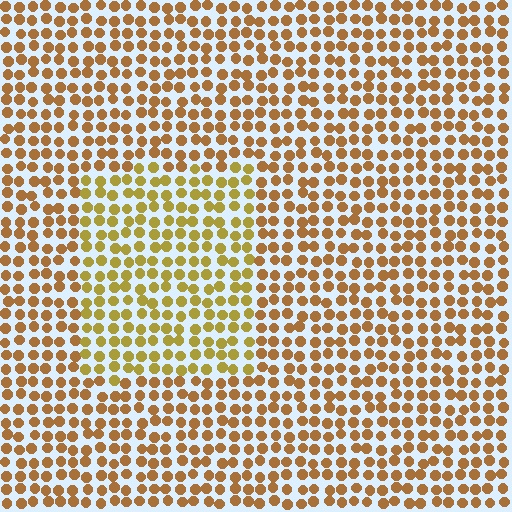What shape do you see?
I see a rectangle.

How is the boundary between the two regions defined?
The boundary is defined purely by a slight shift in hue (about 24 degrees). Spacing, size, and orientation are identical on both sides.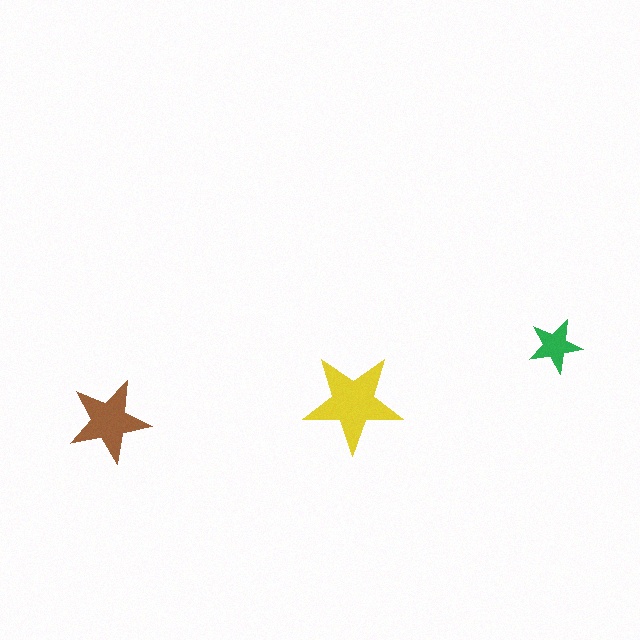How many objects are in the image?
There are 3 objects in the image.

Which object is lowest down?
The brown star is bottommost.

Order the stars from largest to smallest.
the yellow one, the brown one, the green one.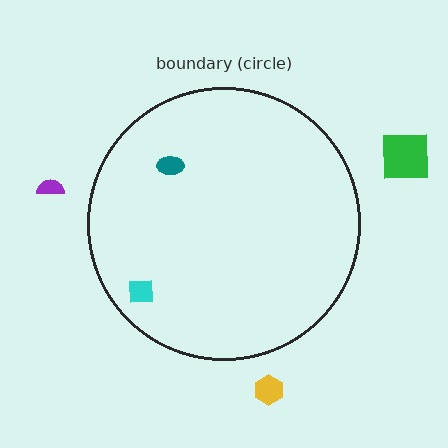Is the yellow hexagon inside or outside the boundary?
Outside.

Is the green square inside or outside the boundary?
Outside.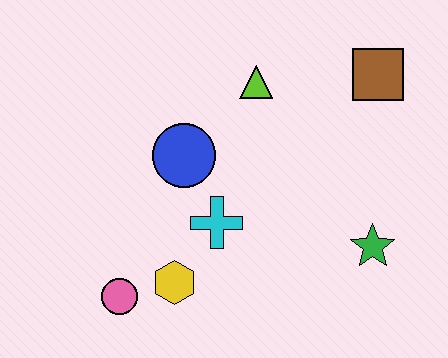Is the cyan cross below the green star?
No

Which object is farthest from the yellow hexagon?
The brown square is farthest from the yellow hexagon.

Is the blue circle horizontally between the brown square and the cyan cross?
No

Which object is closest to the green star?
The cyan cross is closest to the green star.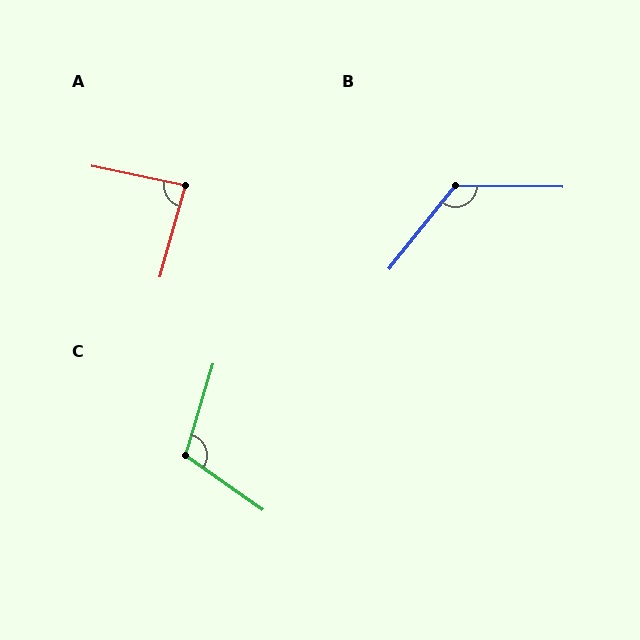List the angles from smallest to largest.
A (87°), C (109°), B (128°).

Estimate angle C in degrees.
Approximately 109 degrees.